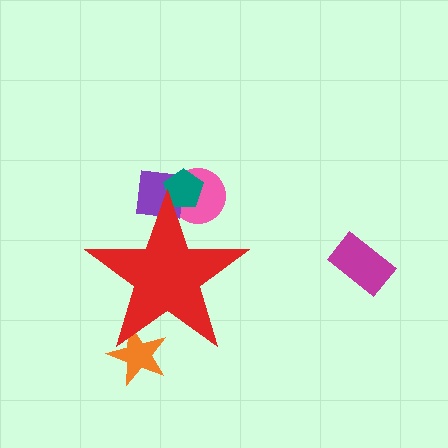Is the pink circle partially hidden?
Yes, the pink circle is partially hidden behind the red star.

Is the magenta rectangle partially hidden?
No, the magenta rectangle is fully visible.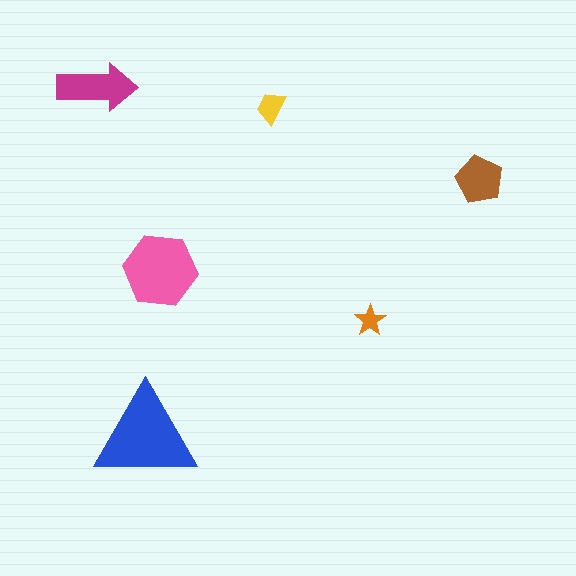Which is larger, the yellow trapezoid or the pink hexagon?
The pink hexagon.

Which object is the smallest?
The orange star.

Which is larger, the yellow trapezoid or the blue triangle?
The blue triangle.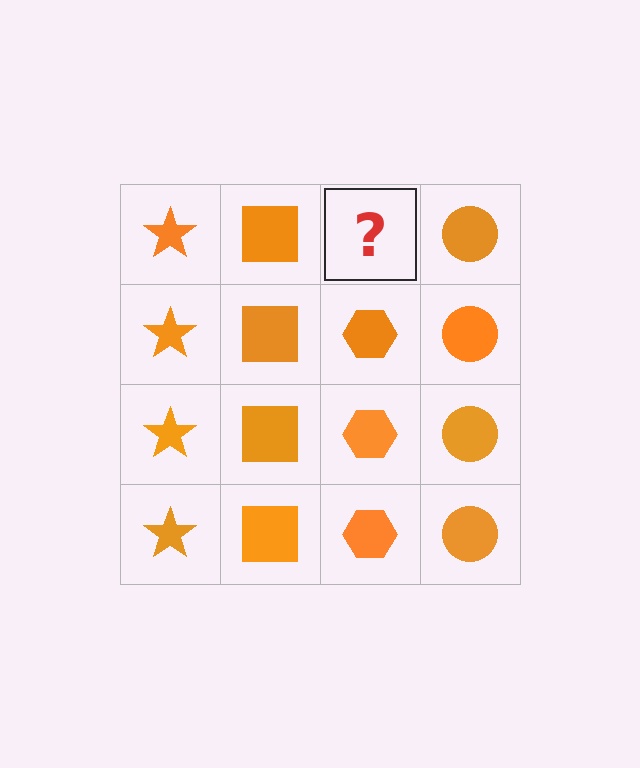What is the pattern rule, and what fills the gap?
The rule is that each column has a consistent shape. The gap should be filled with an orange hexagon.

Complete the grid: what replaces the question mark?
The question mark should be replaced with an orange hexagon.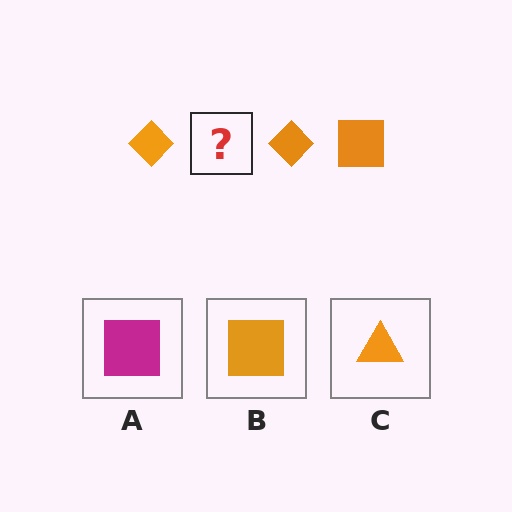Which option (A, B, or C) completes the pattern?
B.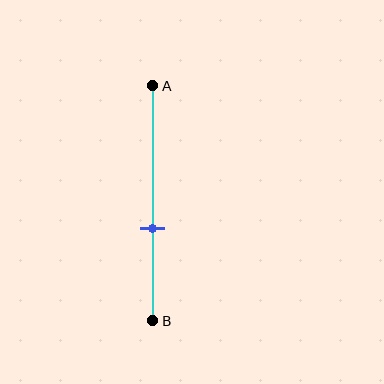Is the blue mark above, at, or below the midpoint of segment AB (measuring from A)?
The blue mark is below the midpoint of segment AB.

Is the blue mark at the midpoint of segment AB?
No, the mark is at about 60% from A, not at the 50% midpoint.